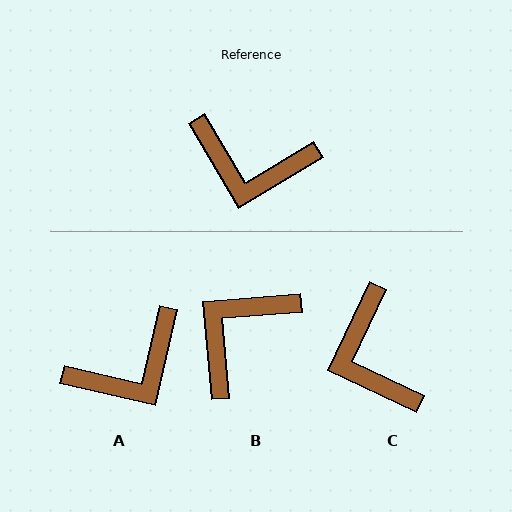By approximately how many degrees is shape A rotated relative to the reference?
Approximately 47 degrees counter-clockwise.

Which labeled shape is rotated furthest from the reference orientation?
B, about 116 degrees away.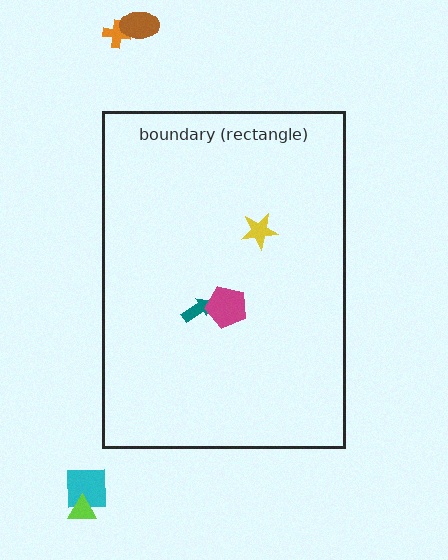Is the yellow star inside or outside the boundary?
Inside.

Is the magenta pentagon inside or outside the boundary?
Inside.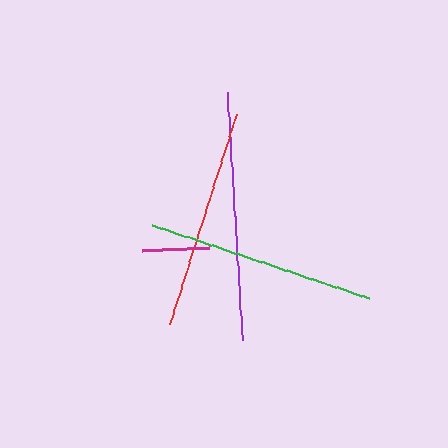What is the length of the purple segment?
The purple segment is approximately 249 pixels long.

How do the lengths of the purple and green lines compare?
The purple and green lines are approximately the same length.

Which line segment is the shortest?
The magenta line is the shortest at approximately 67 pixels.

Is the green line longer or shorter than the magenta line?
The green line is longer than the magenta line.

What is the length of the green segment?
The green segment is approximately 229 pixels long.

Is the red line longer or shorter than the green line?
The green line is longer than the red line.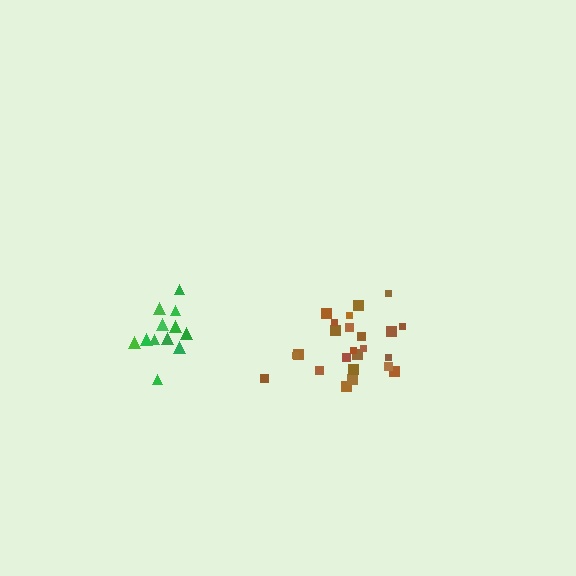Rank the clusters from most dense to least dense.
green, brown.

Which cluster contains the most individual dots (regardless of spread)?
Brown (24).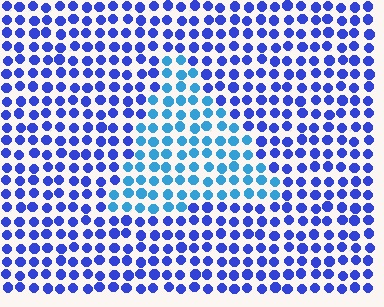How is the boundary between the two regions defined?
The boundary is defined purely by a slight shift in hue (about 35 degrees). Spacing, size, and orientation are identical on both sides.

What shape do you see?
I see a triangle.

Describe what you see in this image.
The image is filled with small blue elements in a uniform arrangement. A triangle-shaped region is visible where the elements are tinted to a slightly different hue, forming a subtle color boundary.